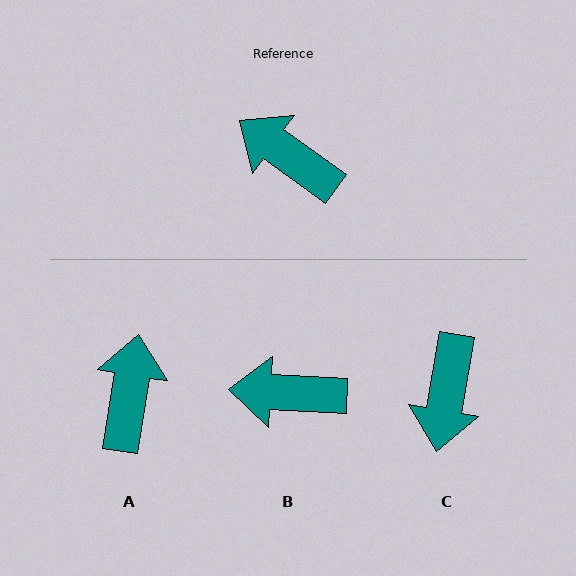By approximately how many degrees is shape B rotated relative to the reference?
Approximately 32 degrees counter-clockwise.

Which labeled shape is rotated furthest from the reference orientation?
C, about 116 degrees away.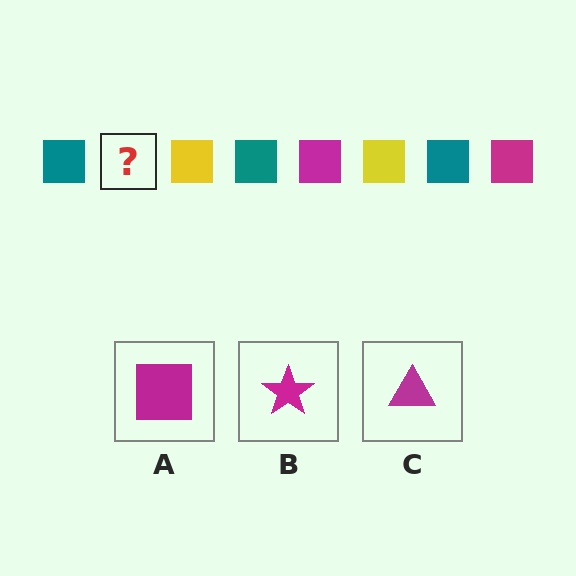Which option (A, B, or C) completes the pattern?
A.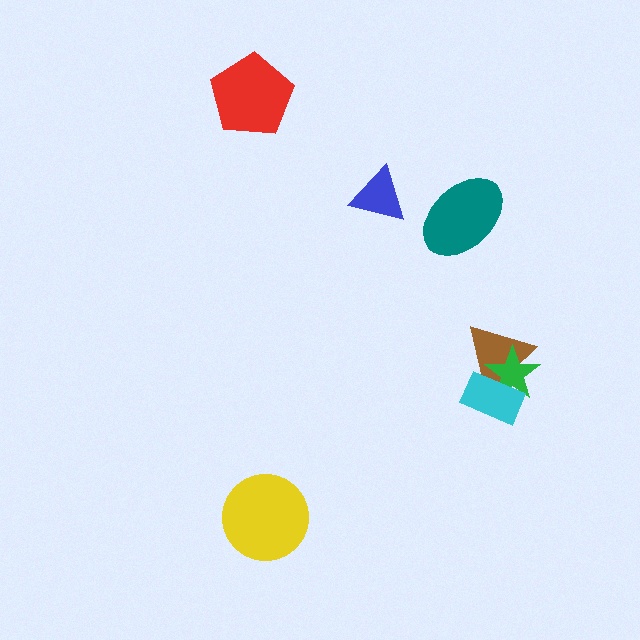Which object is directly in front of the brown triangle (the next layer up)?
The green star is directly in front of the brown triangle.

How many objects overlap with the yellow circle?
0 objects overlap with the yellow circle.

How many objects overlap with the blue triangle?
0 objects overlap with the blue triangle.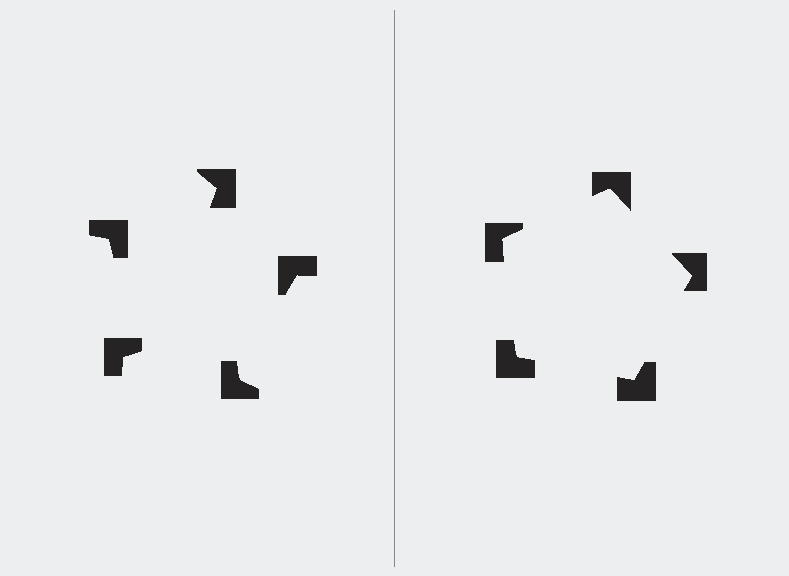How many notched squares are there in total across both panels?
10 — 5 on each side.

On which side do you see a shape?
An illusory pentagon appears on the right side. On the left side the wedge cuts are rotated, so no coherent shape forms.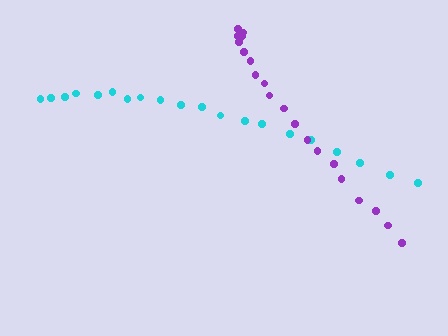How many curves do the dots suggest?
There are 2 distinct paths.